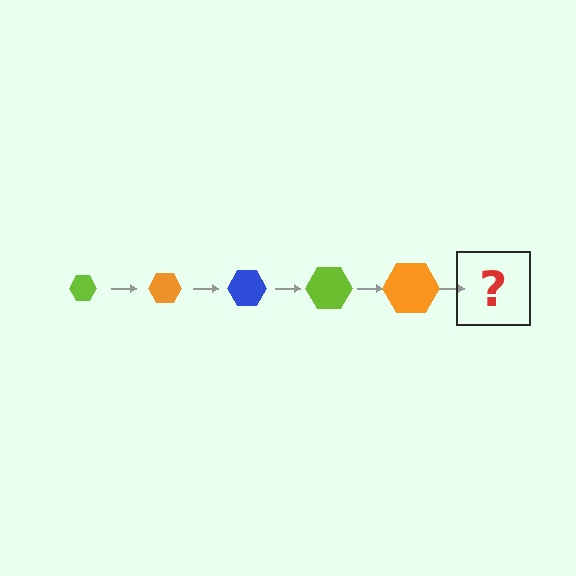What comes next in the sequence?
The next element should be a blue hexagon, larger than the previous one.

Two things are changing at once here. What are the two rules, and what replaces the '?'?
The two rules are that the hexagon grows larger each step and the color cycles through lime, orange, and blue. The '?' should be a blue hexagon, larger than the previous one.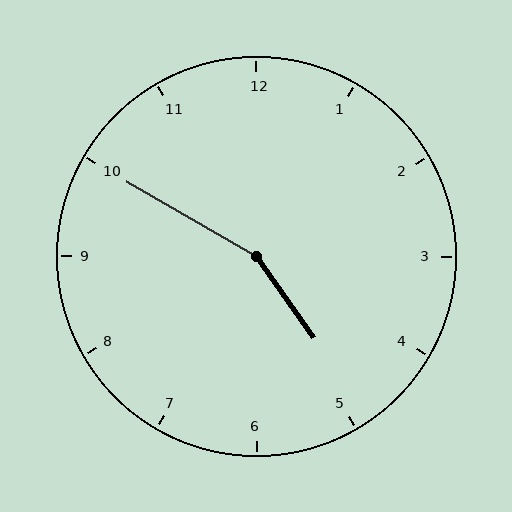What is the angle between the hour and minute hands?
Approximately 155 degrees.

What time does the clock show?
4:50.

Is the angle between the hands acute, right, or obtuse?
It is obtuse.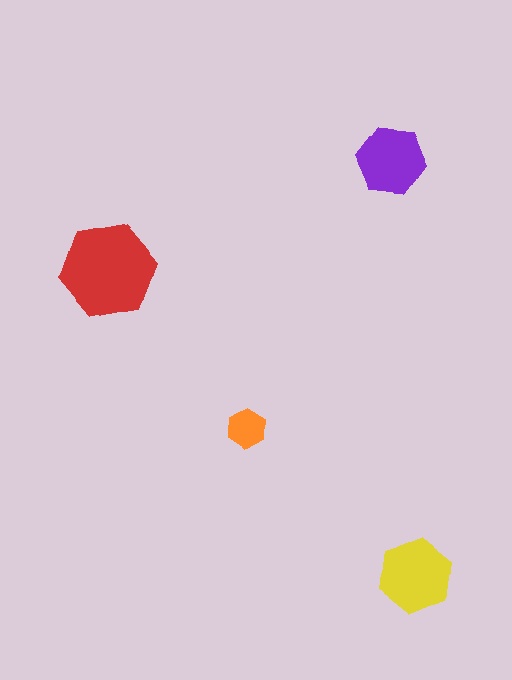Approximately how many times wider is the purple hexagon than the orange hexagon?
About 2 times wider.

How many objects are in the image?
There are 4 objects in the image.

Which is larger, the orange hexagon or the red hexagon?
The red one.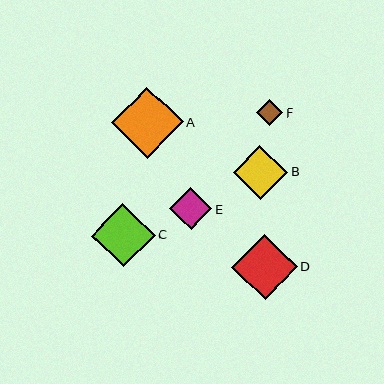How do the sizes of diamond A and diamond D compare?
Diamond A and diamond D are approximately the same size.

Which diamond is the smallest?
Diamond F is the smallest with a size of approximately 26 pixels.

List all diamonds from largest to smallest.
From largest to smallest: A, D, C, B, E, F.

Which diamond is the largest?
Diamond A is the largest with a size of approximately 71 pixels.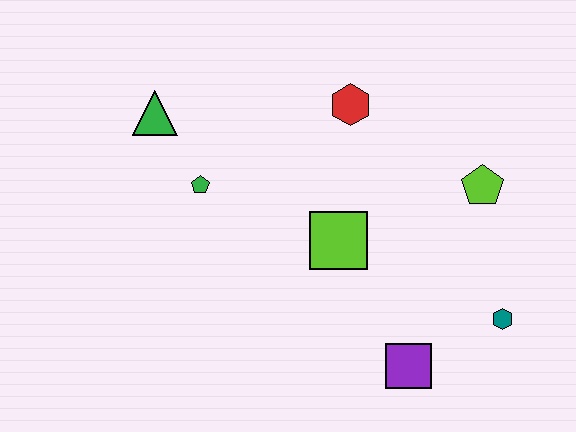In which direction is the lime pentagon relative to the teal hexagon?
The lime pentagon is above the teal hexagon.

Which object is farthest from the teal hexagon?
The green triangle is farthest from the teal hexagon.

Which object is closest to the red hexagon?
The lime square is closest to the red hexagon.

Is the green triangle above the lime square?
Yes